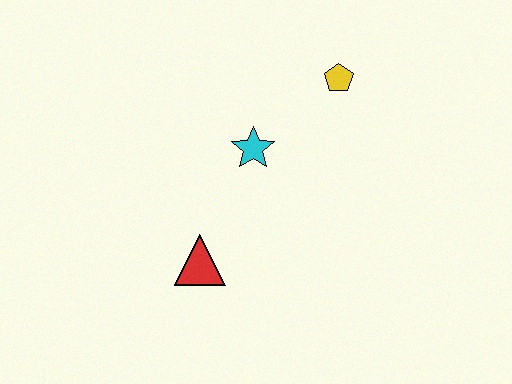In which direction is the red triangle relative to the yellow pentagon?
The red triangle is below the yellow pentagon.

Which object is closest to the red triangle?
The cyan star is closest to the red triangle.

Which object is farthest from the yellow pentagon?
The red triangle is farthest from the yellow pentagon.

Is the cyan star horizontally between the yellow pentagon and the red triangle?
Yes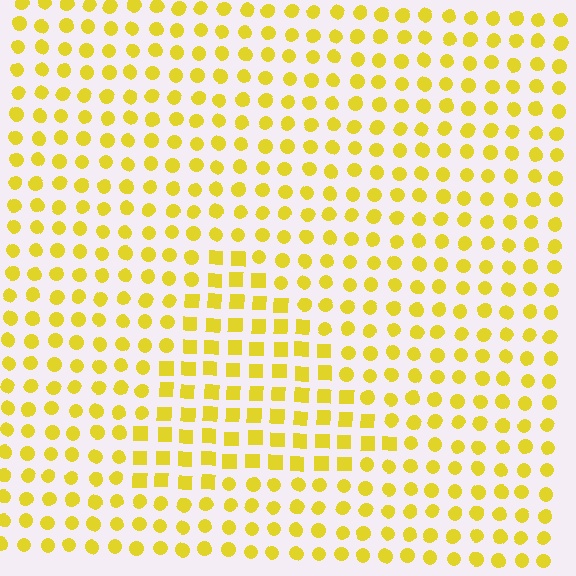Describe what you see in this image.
The image is filled with small yellow elements arranged in a uniform grid. A triangle-shaped region contains squares, while the surrounding area contains circles. The boundary is defined purely by the change in element shape.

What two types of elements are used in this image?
The image uses squares inside the triangle region and circles outside it.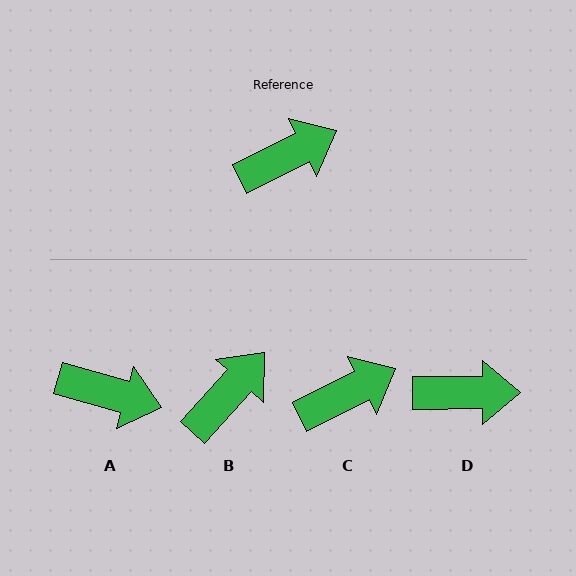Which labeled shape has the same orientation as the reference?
C.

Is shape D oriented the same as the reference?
No, it is off by about 26 degrees.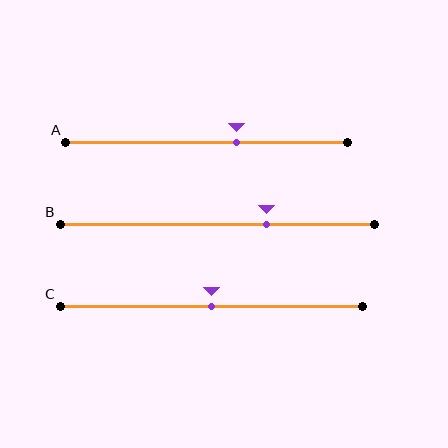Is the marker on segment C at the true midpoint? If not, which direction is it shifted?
Yes, the marker on segment C is at the true midpoint.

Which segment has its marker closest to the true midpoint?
Segment C has its marker closest to the true midpoint.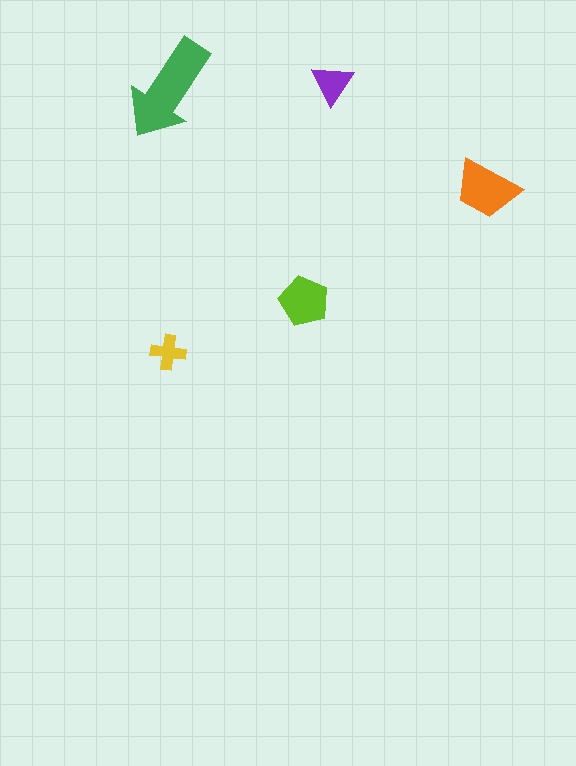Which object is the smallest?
The yellow cross.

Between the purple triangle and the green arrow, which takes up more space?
The green arrow.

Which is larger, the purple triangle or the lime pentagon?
The lime pentagon.